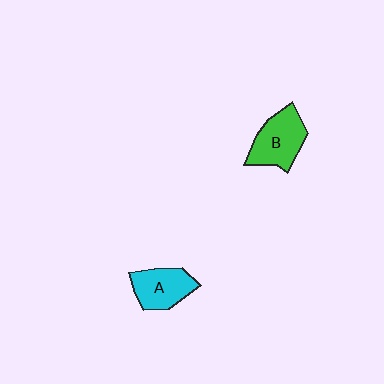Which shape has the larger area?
Shape B (green).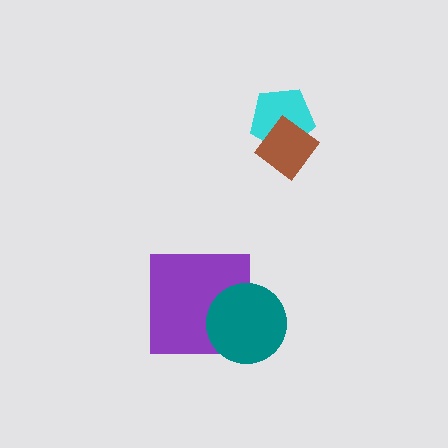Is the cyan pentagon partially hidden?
Yes, it is partially covered by another shape.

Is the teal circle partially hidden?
No, no other shape covers it.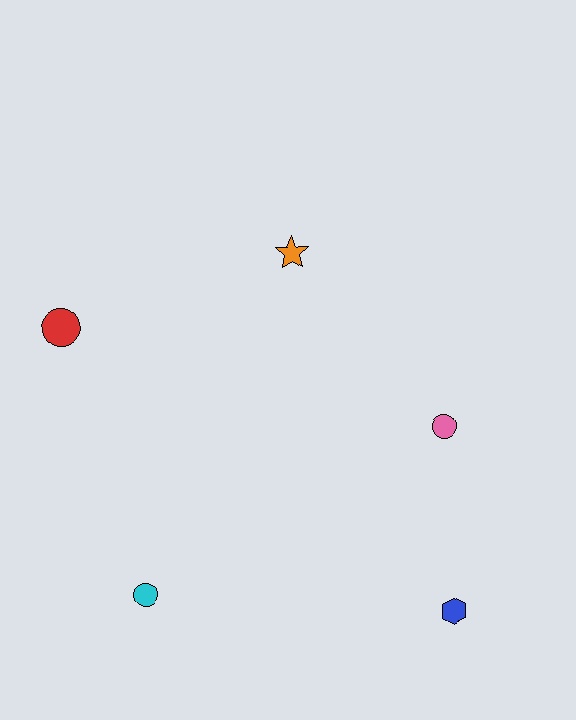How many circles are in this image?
There are 3 circles.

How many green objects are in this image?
There are no green objects.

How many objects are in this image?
There are 5 objects.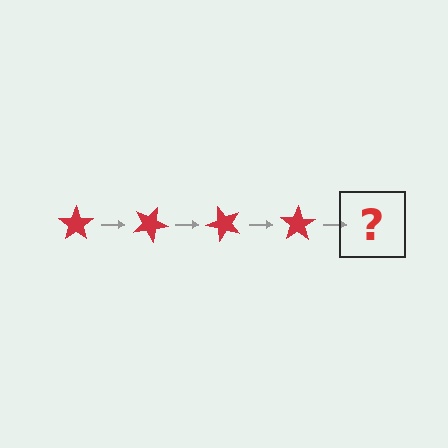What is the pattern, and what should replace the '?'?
The pattern is that the star rotates 25 degrees each step. The '?' should be a red star rotated 100 degrees.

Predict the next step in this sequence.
The next step is a red star rotated 100 degrees.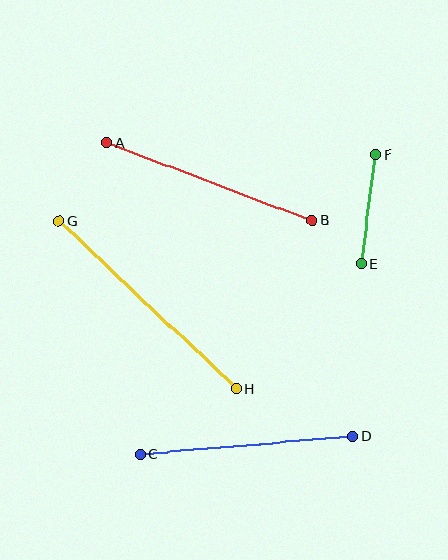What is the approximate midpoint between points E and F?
The midpoint is at approximately (368, 209) pixels.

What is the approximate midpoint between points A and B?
The midpoint is at approximately (209, 182) pixels.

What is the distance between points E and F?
The distance is approximately 110 pixels.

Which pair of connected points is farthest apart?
Points G and H are farthest apart.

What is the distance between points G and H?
The distance is approximately 244 pixels.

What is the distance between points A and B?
The distance is approximately 220 pixels.